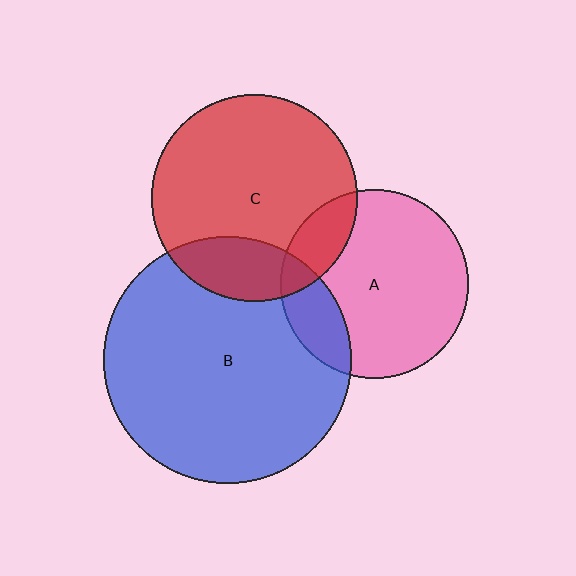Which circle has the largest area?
Circle B (blue).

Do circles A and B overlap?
Yes.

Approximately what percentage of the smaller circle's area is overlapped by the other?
Approximately 20%.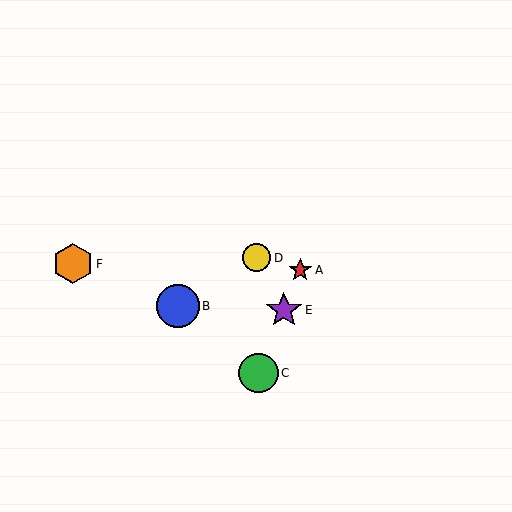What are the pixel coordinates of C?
Object C is at (258, 373).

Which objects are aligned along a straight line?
Objects A, C, E are aligned along a straight line.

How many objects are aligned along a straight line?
3 objects (A, C, E) are aligned along a straight line.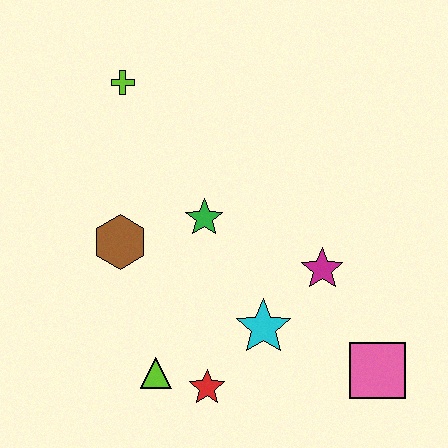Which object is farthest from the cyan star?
The lime cross is farthest from the cyan star.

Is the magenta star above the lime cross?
No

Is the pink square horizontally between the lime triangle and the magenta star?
No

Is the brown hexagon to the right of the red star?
No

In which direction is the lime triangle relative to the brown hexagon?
The lime triangle is below the brown hexagon.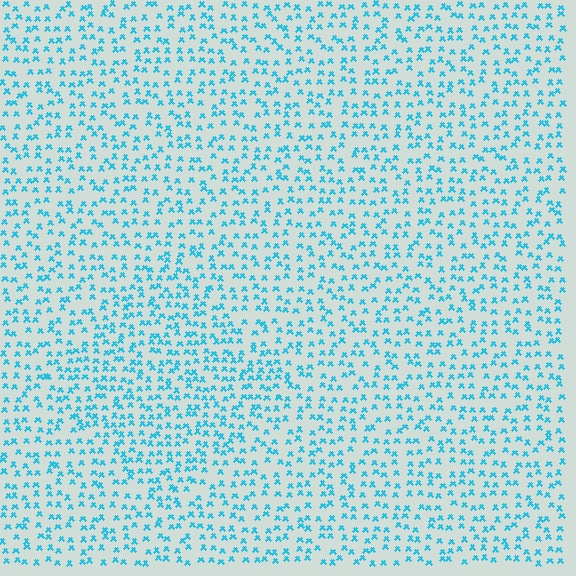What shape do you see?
I see a diamond.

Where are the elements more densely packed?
The elements are more densely packed inside the diamond boundary.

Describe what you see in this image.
The image contains small cyan elements arranged at two different densities. A diamond-shaped region is visible where the elements are more densely packed than the surrounding area.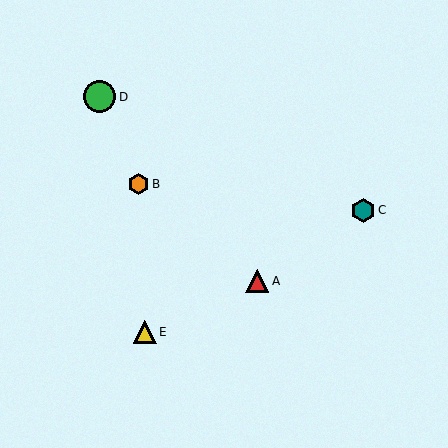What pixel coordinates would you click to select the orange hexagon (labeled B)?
Click at (139, 184) to select the orange hexagon B.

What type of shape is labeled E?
Shape E is a yellow triangle.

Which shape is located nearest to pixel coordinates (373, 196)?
The teal hexagon (labeled C) at (363, 210) is nearest to that location.